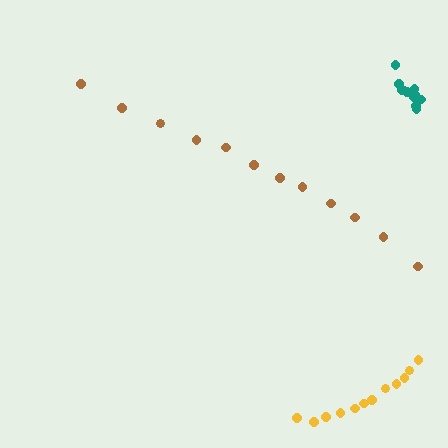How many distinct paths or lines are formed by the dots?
There are 3 distinct paths.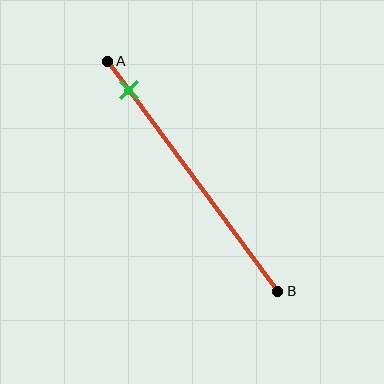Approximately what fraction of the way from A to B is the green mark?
The green mark is approximately 15% of the way from A to B.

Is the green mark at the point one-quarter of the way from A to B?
No, the mark is at about 15% from A, not at the 25% one-quarter point.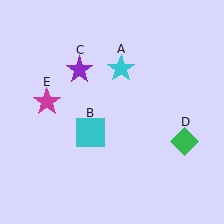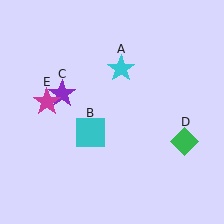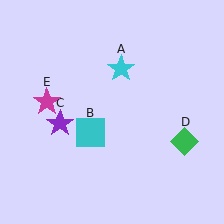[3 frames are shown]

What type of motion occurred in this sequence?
The purple star (object C) rotated counterclockwise around the center of the scene.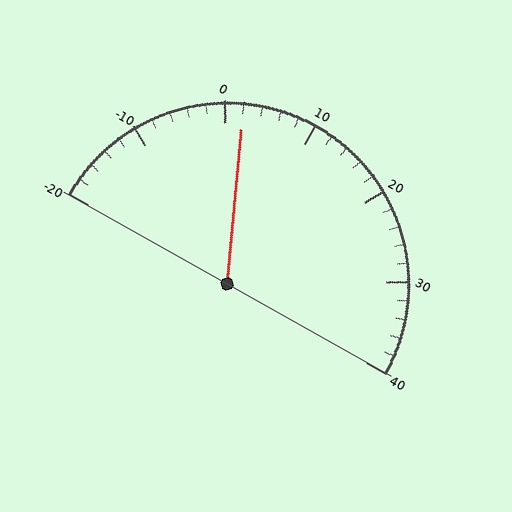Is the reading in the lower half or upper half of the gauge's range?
The reading is in the lower half of the range (-20 to 40).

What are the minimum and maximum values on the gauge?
The gauge ranges from -20 to 40.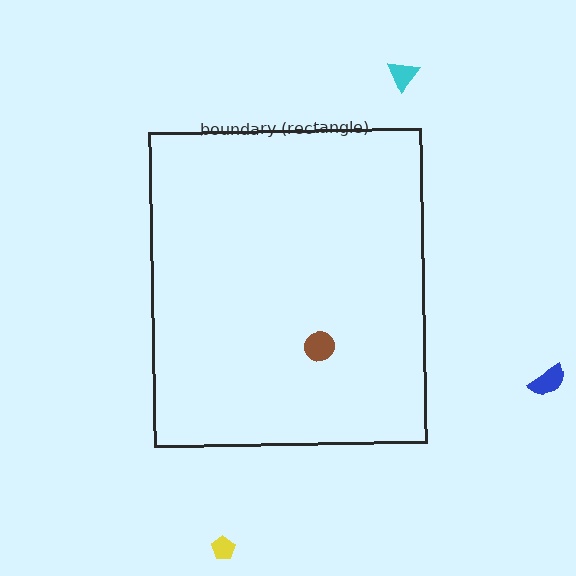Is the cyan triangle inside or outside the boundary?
Outside.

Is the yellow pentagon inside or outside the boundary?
Outside.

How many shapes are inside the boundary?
1 inside, 3 outside.